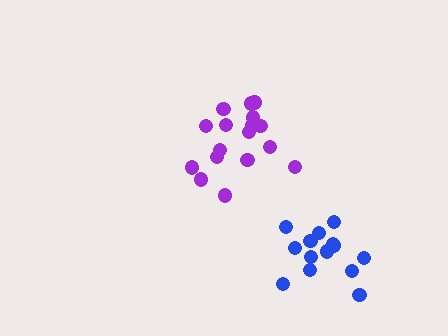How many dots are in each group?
Group 1: 15 dots, Group 2: 17 dots (32 total).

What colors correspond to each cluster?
The clusters are colored: blue, purple.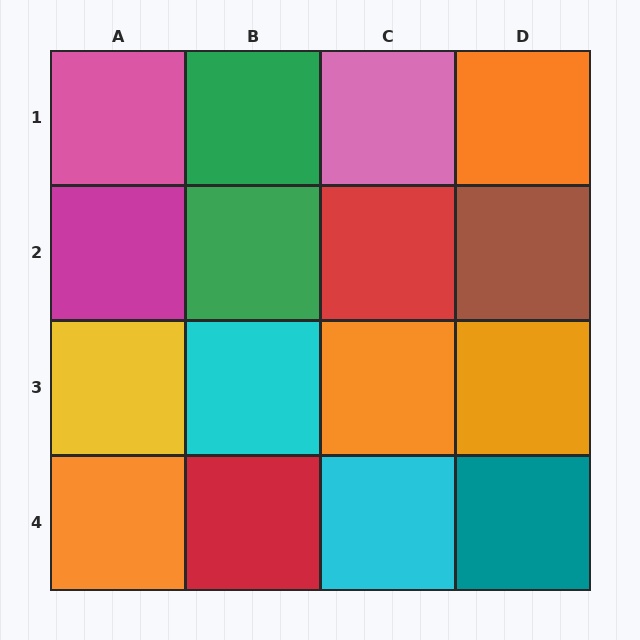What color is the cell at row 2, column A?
Magenta.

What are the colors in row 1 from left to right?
Pink, green, pink, orange.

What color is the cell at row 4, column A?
Orange.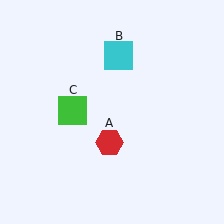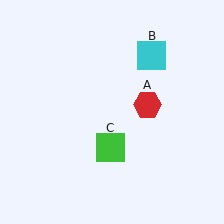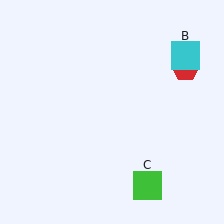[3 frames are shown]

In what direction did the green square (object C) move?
The green square (object C) moved down and to the right.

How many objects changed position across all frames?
3 objects changed position: red hexagon (object A), cyan square (object B), green square (object C).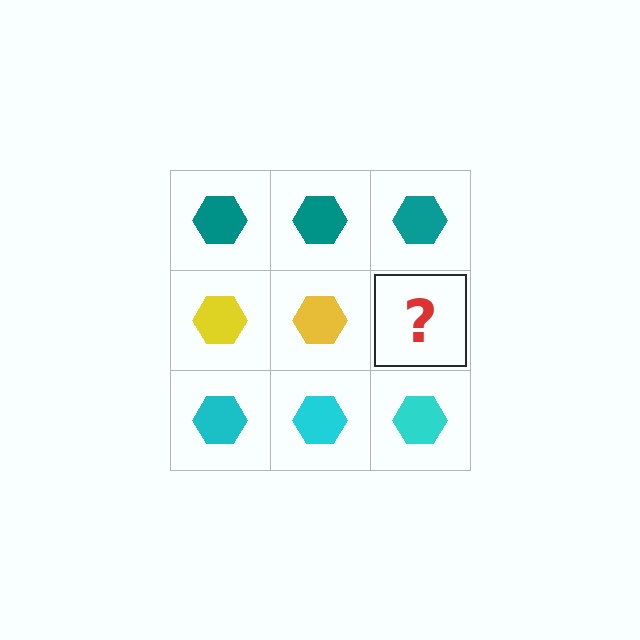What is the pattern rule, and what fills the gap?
The rule is that each row has a consistent color. The gap should be filled with a yellow hexagon.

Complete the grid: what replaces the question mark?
The question mark should be replaced with a yellow hexagon.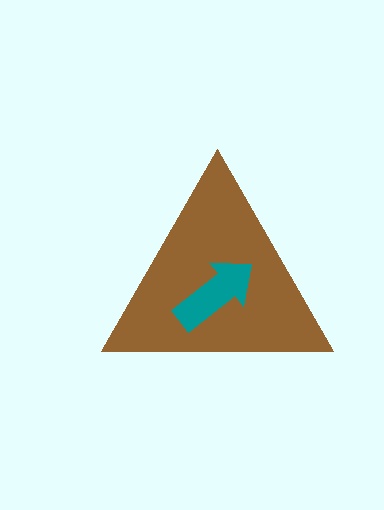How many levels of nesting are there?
2.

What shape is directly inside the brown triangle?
The teal arrow.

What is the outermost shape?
The brown triangle.